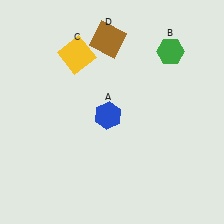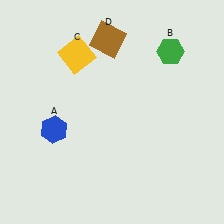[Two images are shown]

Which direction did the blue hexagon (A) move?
The blue hexagon (A) moved left.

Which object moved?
The blue hexagon (A) moved left.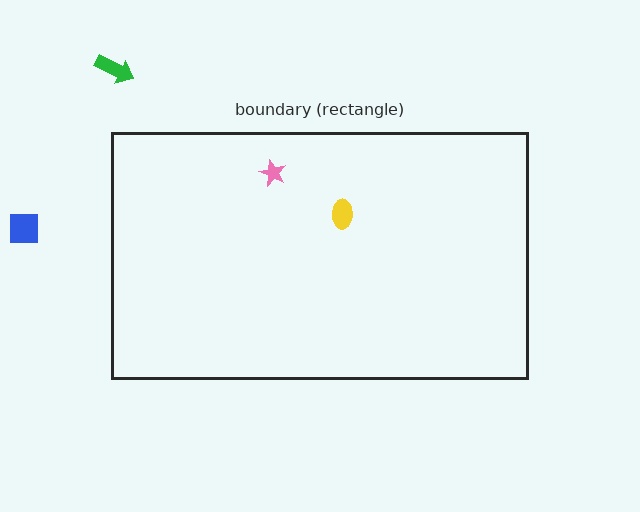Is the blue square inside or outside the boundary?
Outside.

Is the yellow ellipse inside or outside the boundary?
Inside.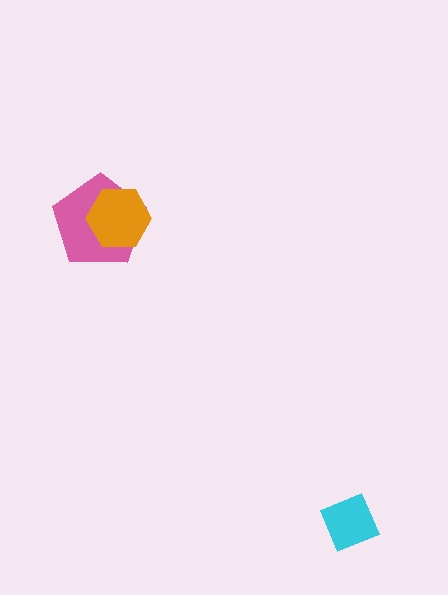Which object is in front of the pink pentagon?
The orange hexagon is in front of the pink pentagon.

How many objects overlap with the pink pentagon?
1 object overlaps with the pink pentagon.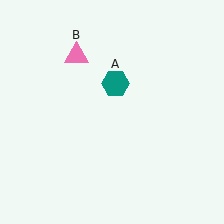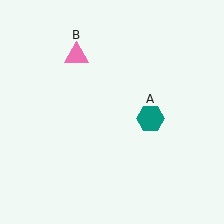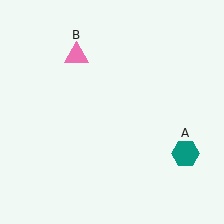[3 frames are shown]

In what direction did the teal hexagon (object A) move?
The teal hexagon (object A) moved down and to the right.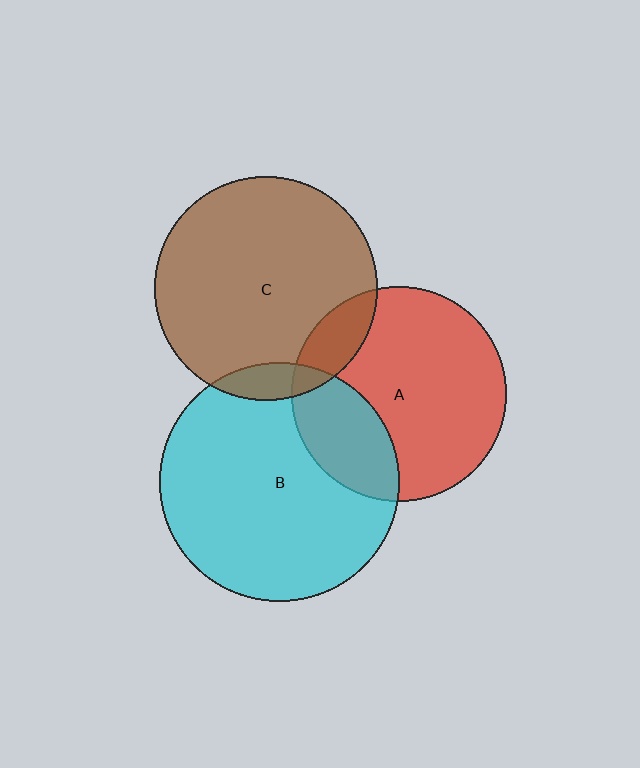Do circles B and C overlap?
Yes.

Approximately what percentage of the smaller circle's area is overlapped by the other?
Approximately 10%.